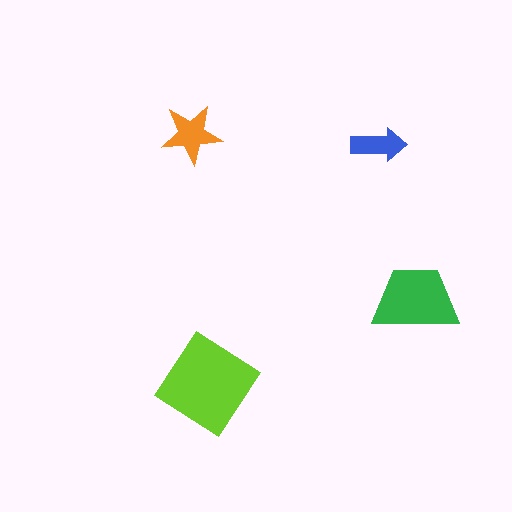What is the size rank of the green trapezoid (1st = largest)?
2nd.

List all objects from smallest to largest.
The blue arrow, the orange star, the green trapezoid, the lime diamond.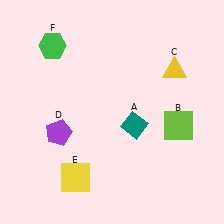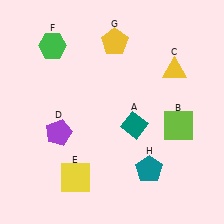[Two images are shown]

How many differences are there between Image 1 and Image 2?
There are 2 differences between the two images.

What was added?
A yellow pentagon (G), a teal pentagon (H) were added in Image 2.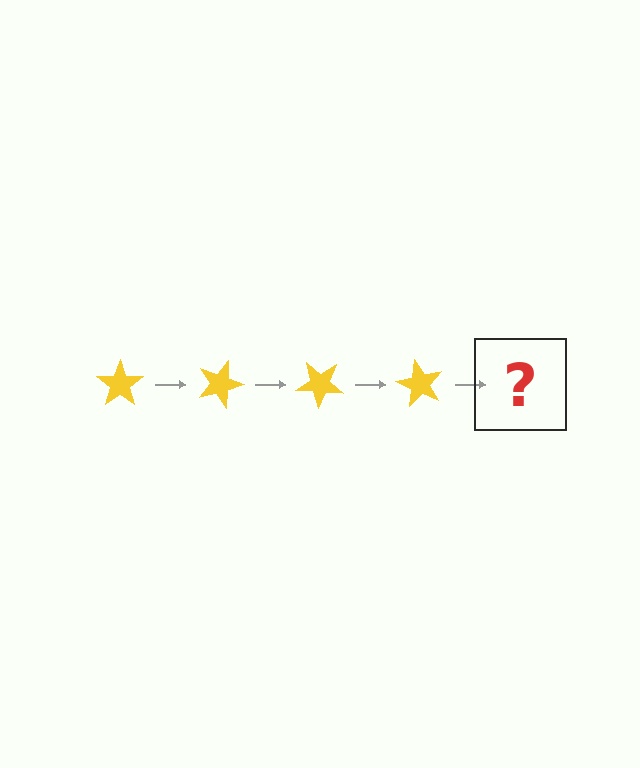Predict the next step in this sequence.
The next step is a yellow star rotated 80 degrees.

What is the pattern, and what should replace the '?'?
The pattern is that the star rotates 20 degrees each step. The '?' should be a yellow star rotated 80 degrees.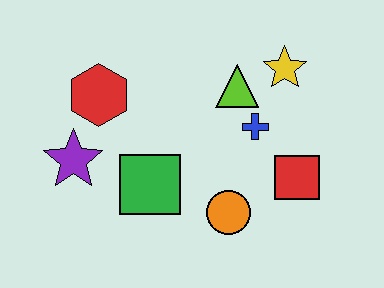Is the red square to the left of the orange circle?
No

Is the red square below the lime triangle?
Yes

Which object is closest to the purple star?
The red hexagon is closest to the purple star.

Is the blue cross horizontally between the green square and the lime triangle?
No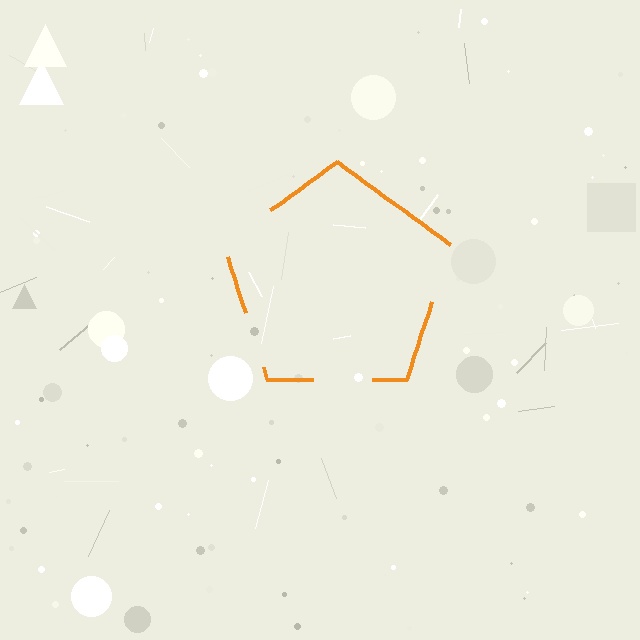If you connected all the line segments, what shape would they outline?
They would outline a pentagon.